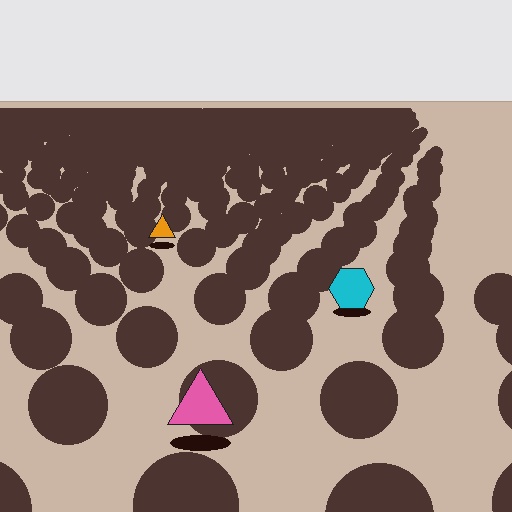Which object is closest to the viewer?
The pink triangle is closest. The texture marks near it are larger and more spread out.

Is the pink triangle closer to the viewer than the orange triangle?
Yes. The pink triangle is closer — you can tell from the texture gradient: the ground texture is coarser near it.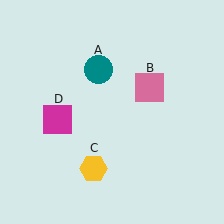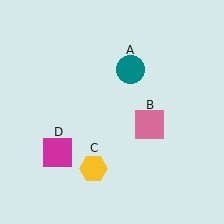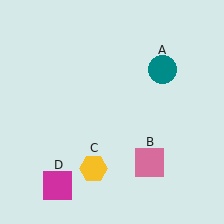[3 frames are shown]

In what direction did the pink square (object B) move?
The pink square (object B) moved down.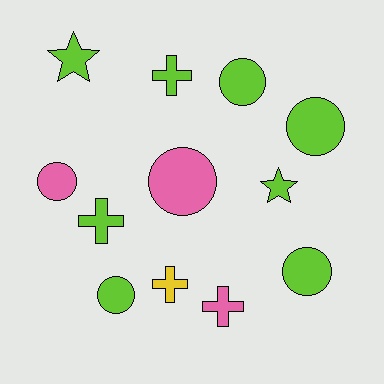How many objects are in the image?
There are 12 objects.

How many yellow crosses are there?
There is 1 yellow cross.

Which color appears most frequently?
Lime, with 8 objects.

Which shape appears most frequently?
Circle, with 6 objects.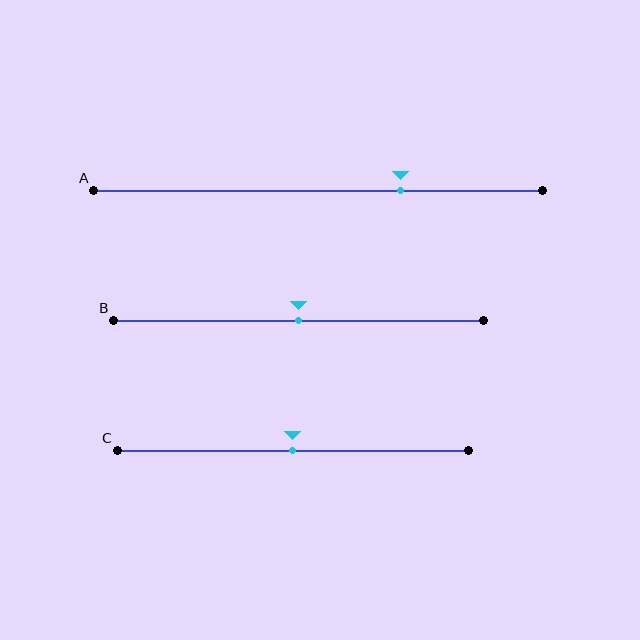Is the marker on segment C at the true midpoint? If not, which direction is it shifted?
Yes, the marker on segment C is at the true midpoint.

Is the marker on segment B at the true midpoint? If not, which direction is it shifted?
Yes, the marker on segment B is at the true midpoint.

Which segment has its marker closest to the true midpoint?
Segment B has its marker closest to the true midpoint.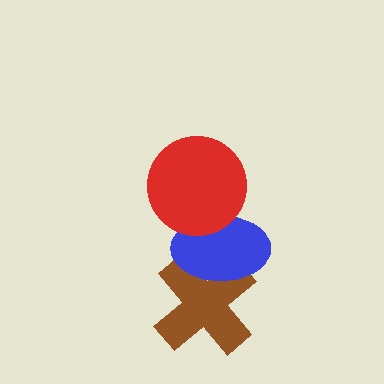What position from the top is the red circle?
The red circle is 1st from the top.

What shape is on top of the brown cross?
The blue ellipse is on top of the brown cross.